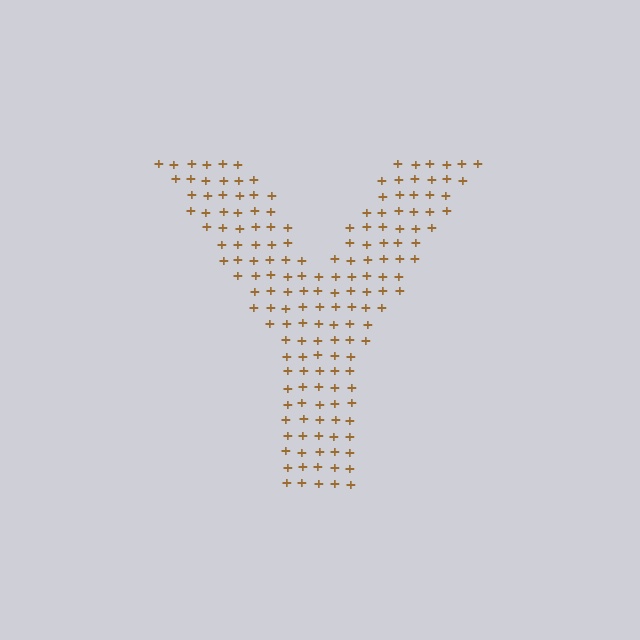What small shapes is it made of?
It is made of small plus signs.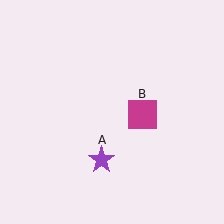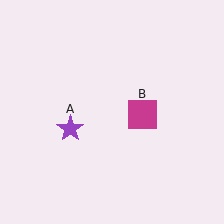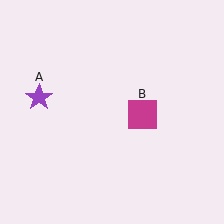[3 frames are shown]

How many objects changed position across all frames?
1 object changed position: purple star (object A).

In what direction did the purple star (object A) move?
The purple star (object A) moved up and to the left.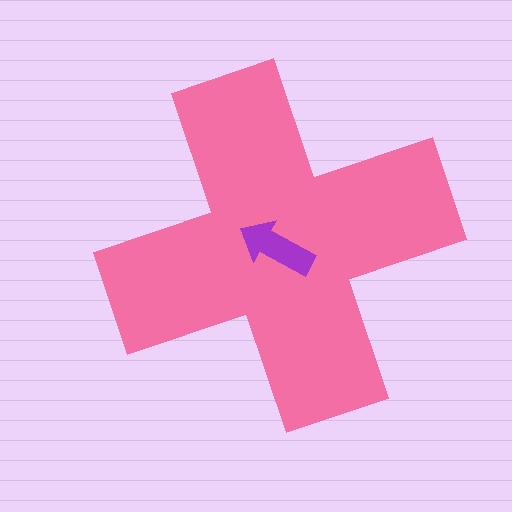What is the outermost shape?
The pink cross.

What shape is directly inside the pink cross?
The purple arrow.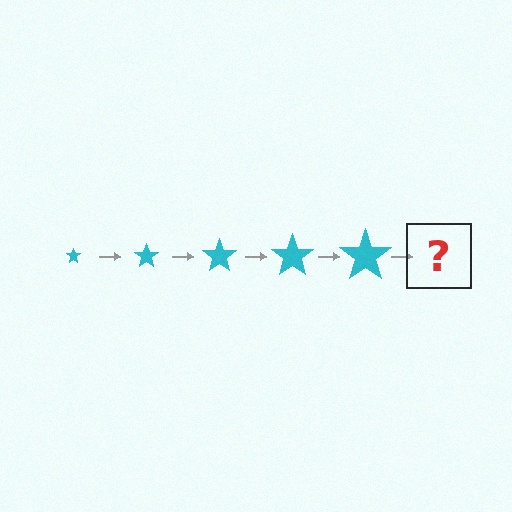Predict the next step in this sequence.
The next step is a cyan star, larger than the previous one.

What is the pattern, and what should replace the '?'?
The pattern is that the star gets progressively larger each step. The '?' should be a cyan star, larger than the previous one.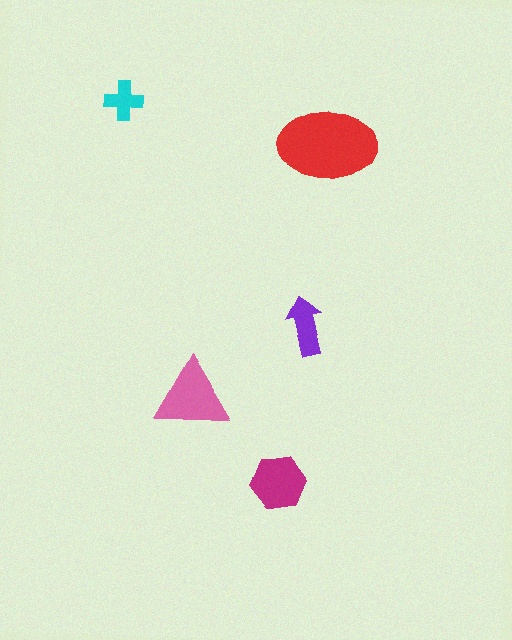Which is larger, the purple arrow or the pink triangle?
The pink triangle.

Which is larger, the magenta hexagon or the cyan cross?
The magenta hexagon.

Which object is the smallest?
The cyan cross.